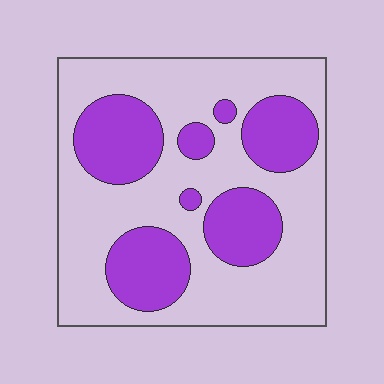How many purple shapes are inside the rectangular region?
7.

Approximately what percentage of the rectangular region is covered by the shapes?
Approximately 35%.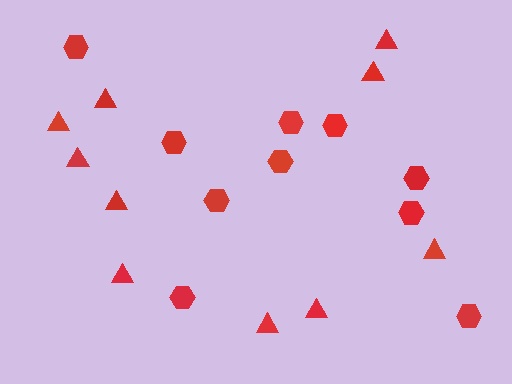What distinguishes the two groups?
There are 2 groups: one group of hexagons (10) and one group of triangles (10).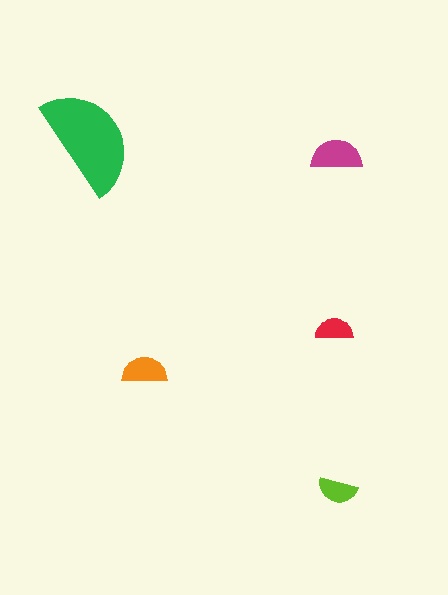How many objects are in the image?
There are 5 objects in the image.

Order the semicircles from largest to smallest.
the green one, the magenta one, the orange one, the lime one, the red one.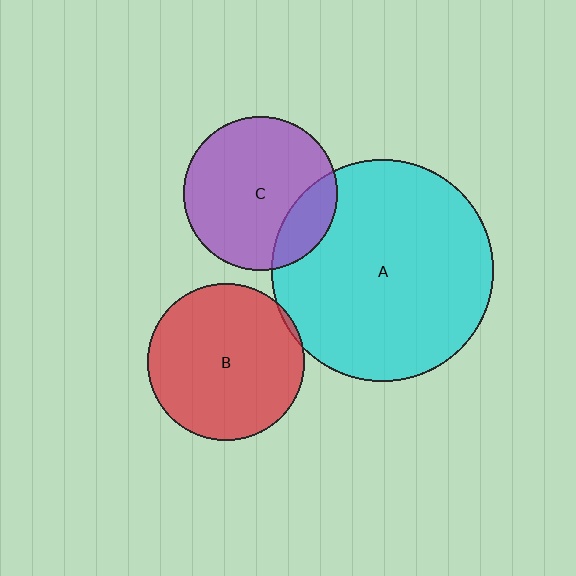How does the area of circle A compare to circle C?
Approximately 2.1 times.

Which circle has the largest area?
Circle A (cyan).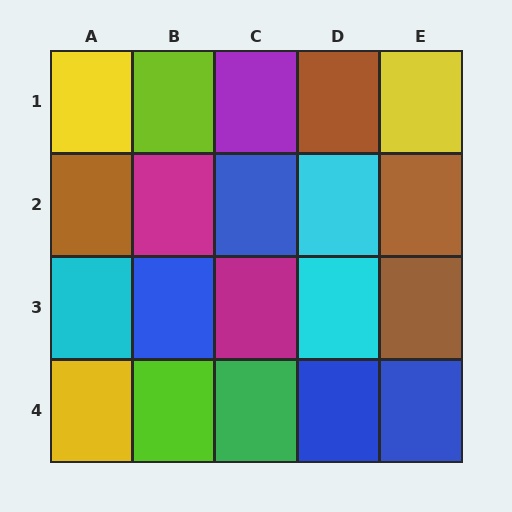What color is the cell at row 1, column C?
Purple.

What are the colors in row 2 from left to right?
Brown, magenta, blue, cyan, brown.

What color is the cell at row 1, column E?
Yellow.